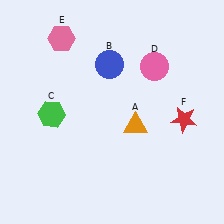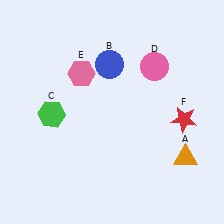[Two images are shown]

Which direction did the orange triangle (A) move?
The orange triangle (A) moved right.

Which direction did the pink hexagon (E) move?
The pink hexagon (E) moved down.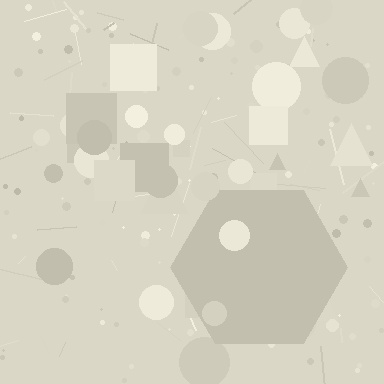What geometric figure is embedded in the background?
A hexagon is embedded in the background.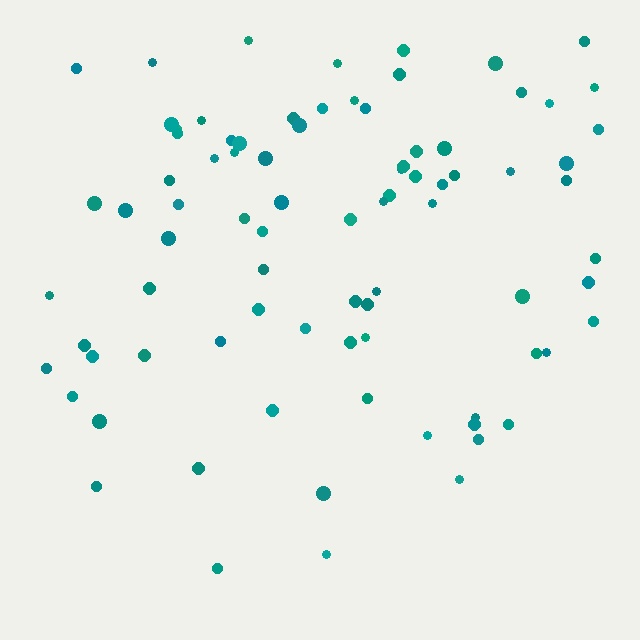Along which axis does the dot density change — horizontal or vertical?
Vertical.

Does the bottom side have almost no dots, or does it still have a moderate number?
Still a moderate number, just noticeably fewer than the top.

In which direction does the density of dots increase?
From bottom to top, with the top side densest.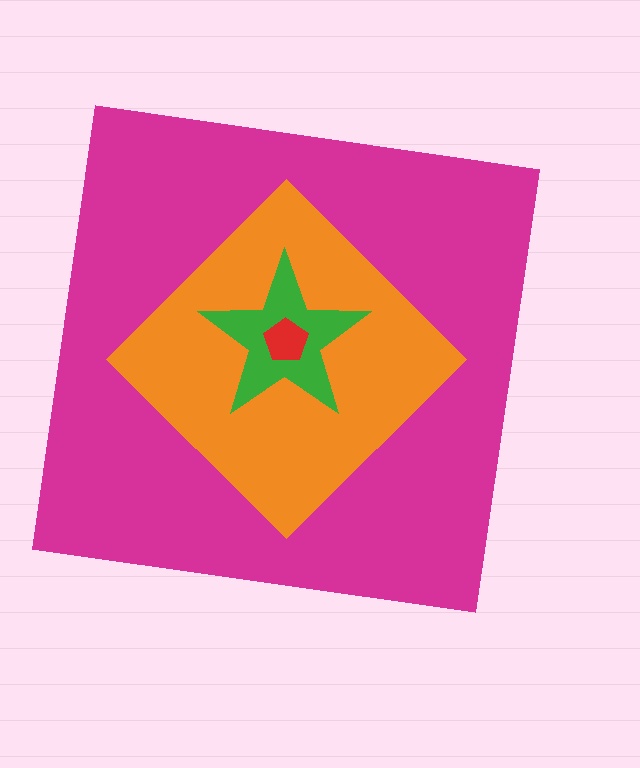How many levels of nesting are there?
4.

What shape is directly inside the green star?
The red pentagon.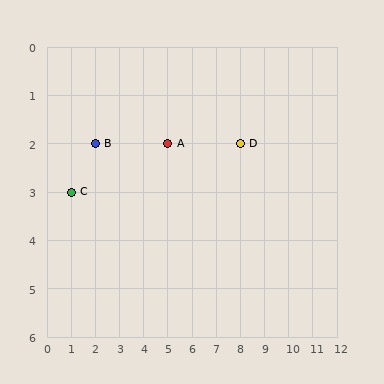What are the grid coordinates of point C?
Point C is at grid coordinates (1, 3).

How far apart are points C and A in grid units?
Points C and A are 4 columns and 1 row apart (about 4.1 grid units diagonally).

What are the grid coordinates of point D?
Point D is at grid coordinates (8, 2).